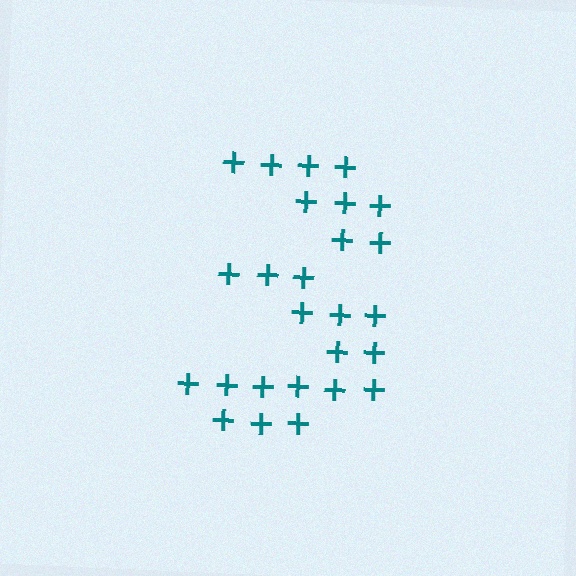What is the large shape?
The large shape is the digit 3.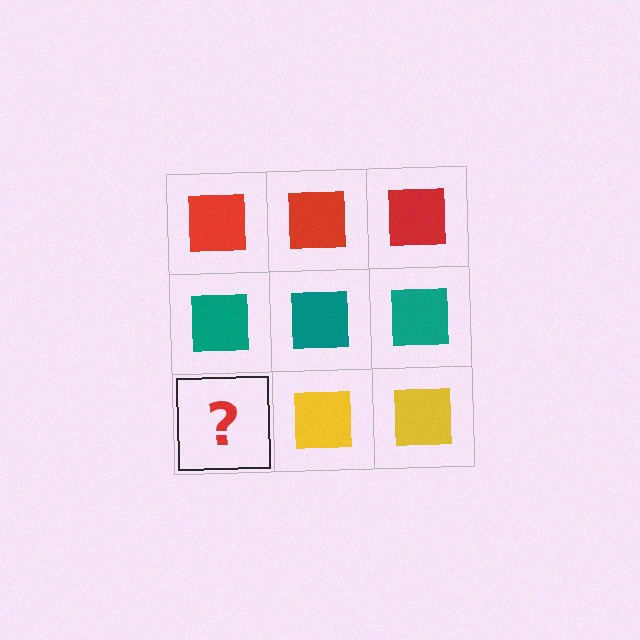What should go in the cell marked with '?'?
The missing cell should contain a yellow square.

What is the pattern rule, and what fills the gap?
The rule is that each row has a consistent color. The gap should be filled with a yellow square.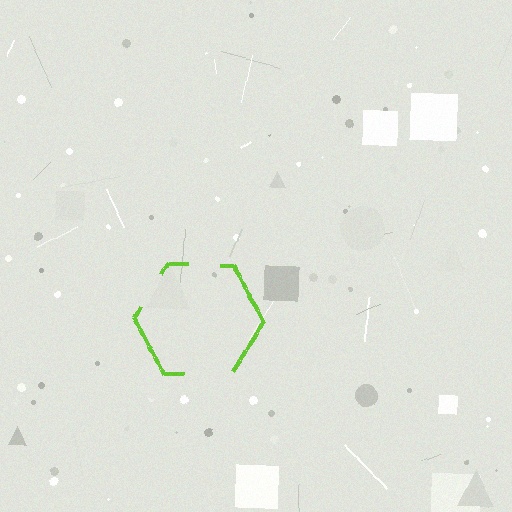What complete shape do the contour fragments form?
The contour fragments form a hexagon.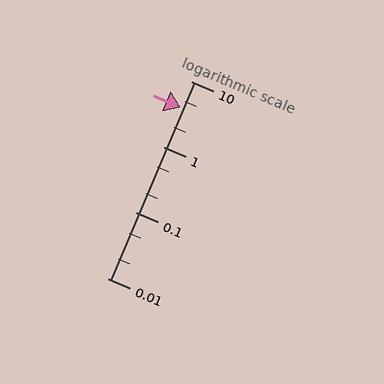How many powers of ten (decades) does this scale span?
The scale spans 3 decades, from 0.01 to 10.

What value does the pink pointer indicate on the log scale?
The pointer indicates approximately 4.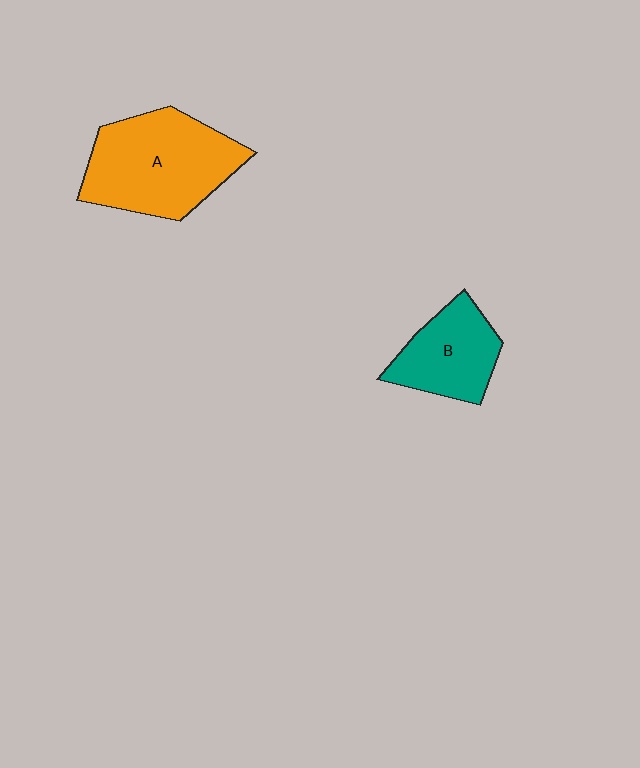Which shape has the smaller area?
Shape B (teal).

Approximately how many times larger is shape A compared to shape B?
Approximately 1.6 times.